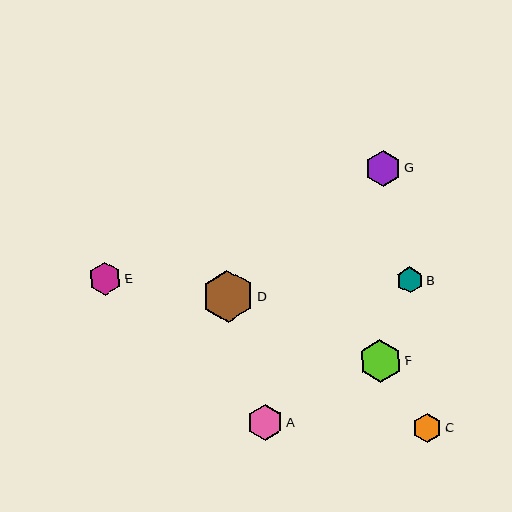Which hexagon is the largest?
Hexagon D is the largest with a size of approximately 52 pixels.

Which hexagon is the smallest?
Hexagon B is the smallest with a size of approximately 26 pixels.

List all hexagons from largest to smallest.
From largest to smallest: D, F, G, A, E, C, B.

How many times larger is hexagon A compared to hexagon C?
Hexagon A is approximately 1.2 times the size of hexagon C.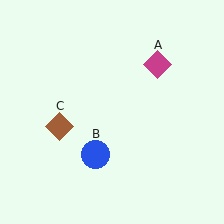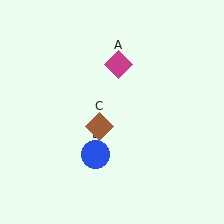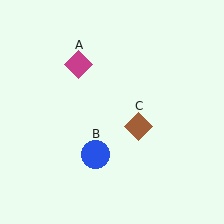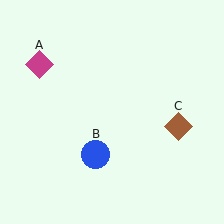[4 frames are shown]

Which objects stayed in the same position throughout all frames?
Blue circle (object B) remained stationary.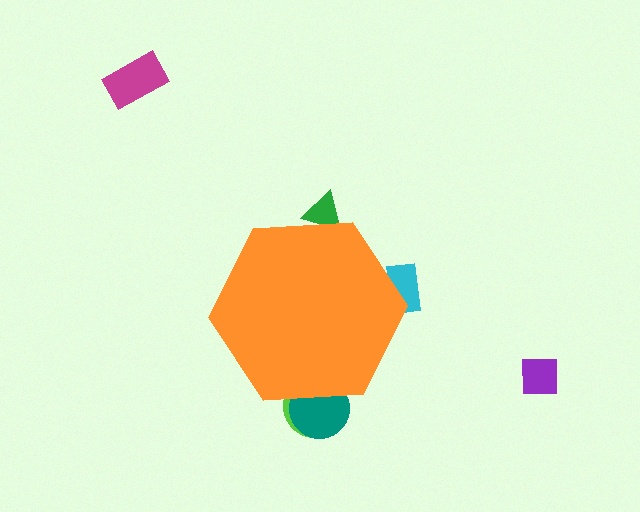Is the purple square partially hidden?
No, the purple square is fully visible.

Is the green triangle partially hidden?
Yes, the green triangle is partially hidden behind the orange hexagon.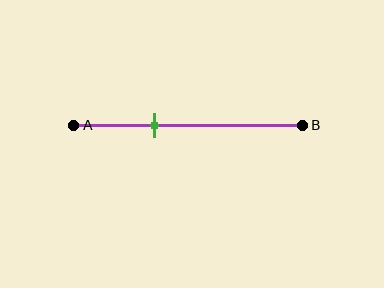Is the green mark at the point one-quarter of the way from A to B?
No, the mark is at about 35% from A, not at the 25% one-quarter point.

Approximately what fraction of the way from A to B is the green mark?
The green mark is approximately 35% of the way from A to B.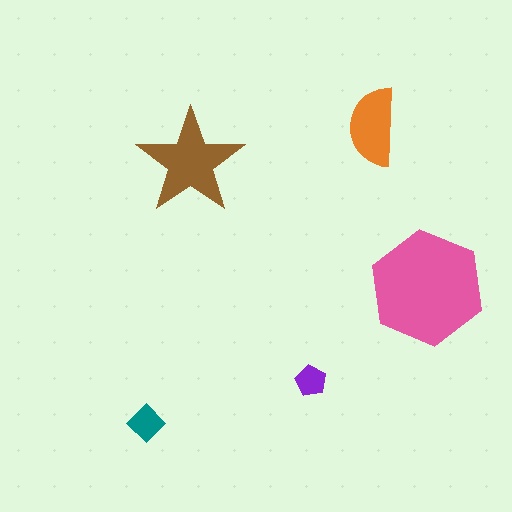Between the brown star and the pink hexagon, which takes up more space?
The pink hexagon.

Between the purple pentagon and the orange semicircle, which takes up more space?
The orange semicircle.